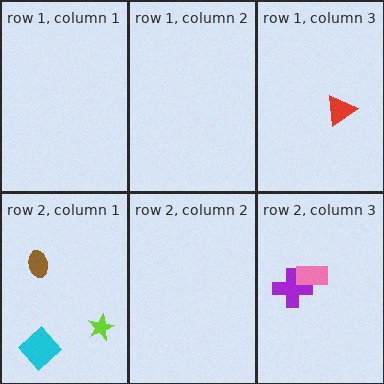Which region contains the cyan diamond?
The row 2, column 1 region.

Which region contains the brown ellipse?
The row 2, column 1 region.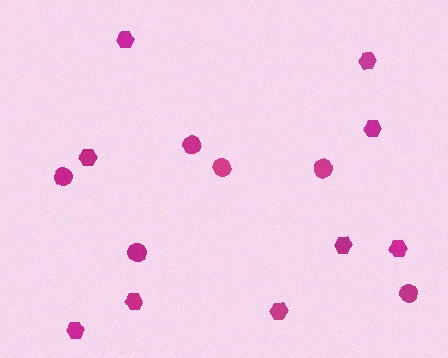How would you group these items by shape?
There are 2 groups: one group of circles (6) and one group of hexagons (9).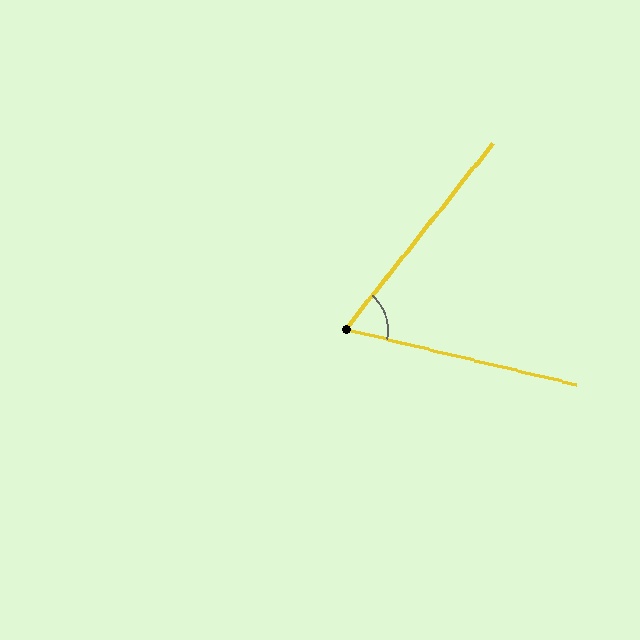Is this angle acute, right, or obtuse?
It is acute.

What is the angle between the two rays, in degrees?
Approximately 65 degrees.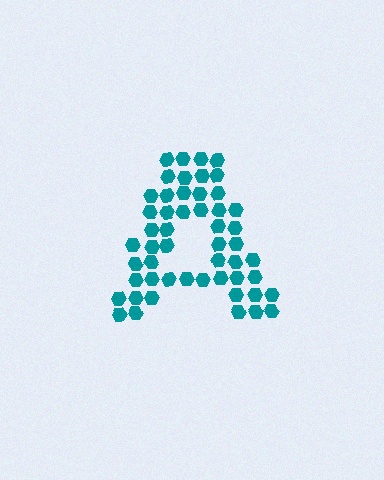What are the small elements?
The small elements are hexagons.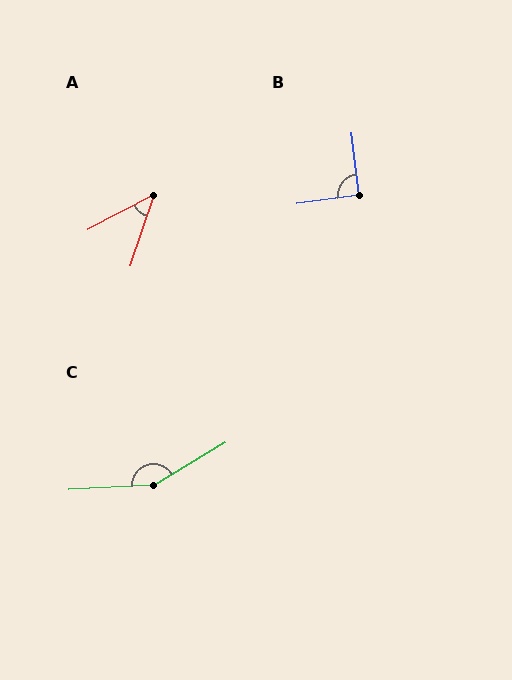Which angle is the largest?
C, at approximately 152 degrees.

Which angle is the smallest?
A, at approximately 44 degrees.